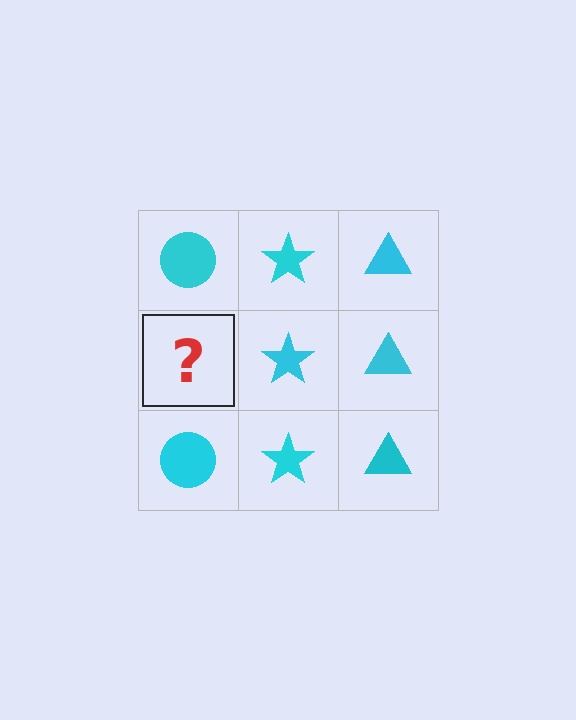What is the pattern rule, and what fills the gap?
The rule is that each column has a consistent shape. The gap should be filled with a cyan circle.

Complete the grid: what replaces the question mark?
The question mark should be replaced with a cyan circle.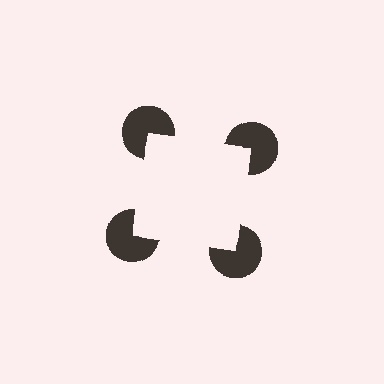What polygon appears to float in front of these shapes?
An illusory square — its edges are inferred from the aligned wedge cuts in the pac-man discs, not physically drawn.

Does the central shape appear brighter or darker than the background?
It typically appears slightly brighter than the background, even though no actual brightness change is drawn.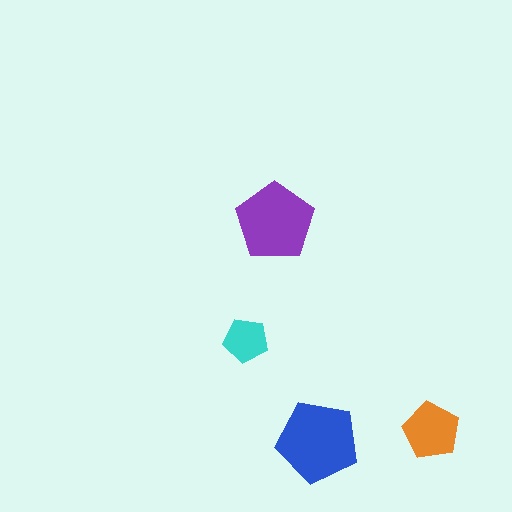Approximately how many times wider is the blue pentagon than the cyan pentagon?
About 2 times wider.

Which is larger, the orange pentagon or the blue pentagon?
The blue one.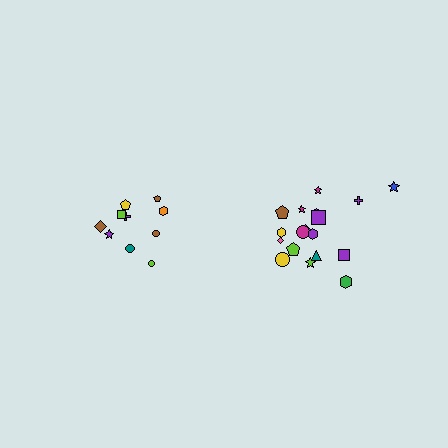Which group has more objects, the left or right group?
The right group.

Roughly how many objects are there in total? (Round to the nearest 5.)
Roughly 30 objects in total.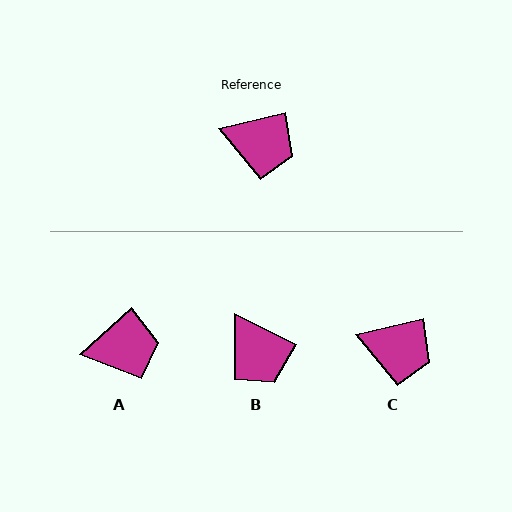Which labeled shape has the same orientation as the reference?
C.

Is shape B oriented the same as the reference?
No, it is off by about 40 degrees.